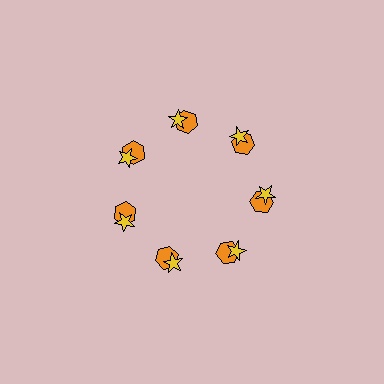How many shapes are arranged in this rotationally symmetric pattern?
There are 14 shapes, arranged in 7 groups of 2.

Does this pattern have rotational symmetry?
Yes, this pattern has 7-fold rotational symmetry. It looks the same after rotating 51 degrees around the center.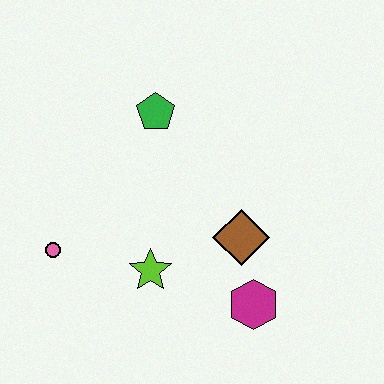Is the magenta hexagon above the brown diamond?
No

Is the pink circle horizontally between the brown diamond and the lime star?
No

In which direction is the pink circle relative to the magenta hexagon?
The pink circle is to the left of the magenta hexagon.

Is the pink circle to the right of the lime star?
No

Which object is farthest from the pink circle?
The magenta hexagon is farthest from the pink circle.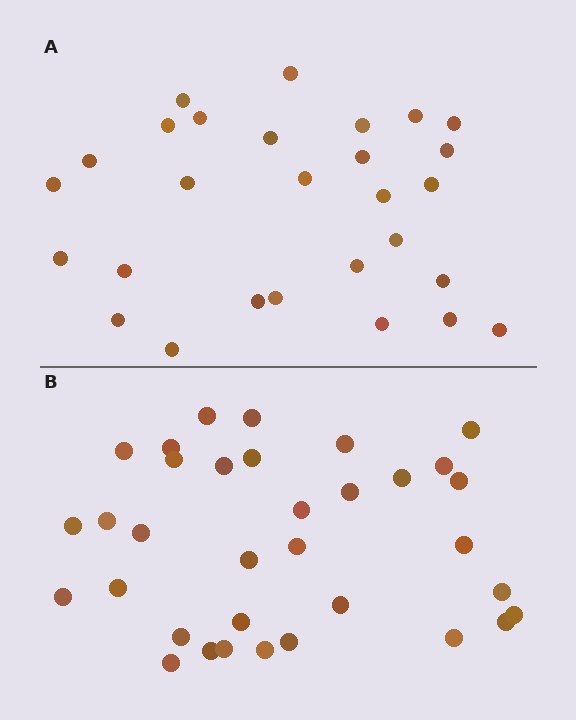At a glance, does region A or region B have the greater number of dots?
Region B (the bottom region) has more dots.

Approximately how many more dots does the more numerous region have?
Region B has about 6 more dots than region A.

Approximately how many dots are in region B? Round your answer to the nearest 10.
About 30 dots. (The exact count is 34, which rounds to 30.)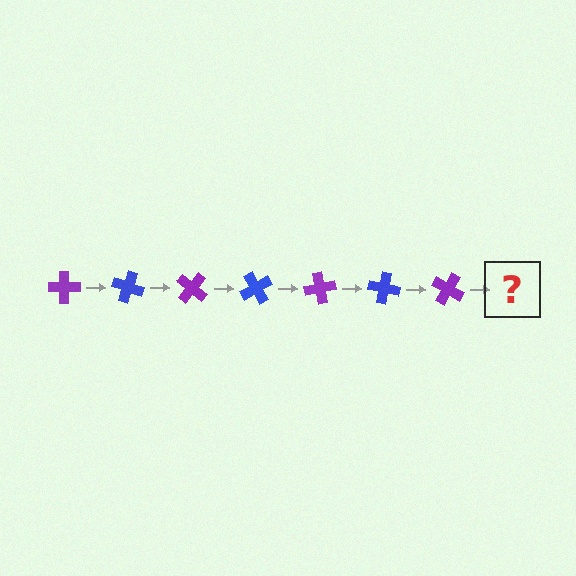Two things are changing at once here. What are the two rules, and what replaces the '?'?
The two rules are that it rotates 20 degrees each step and the color cycles through purple and blue. The '?' should be a blue cross, rotated 140 degrees from the start.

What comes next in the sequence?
The next element should be a blue cross, rotated 140 degrees from the start.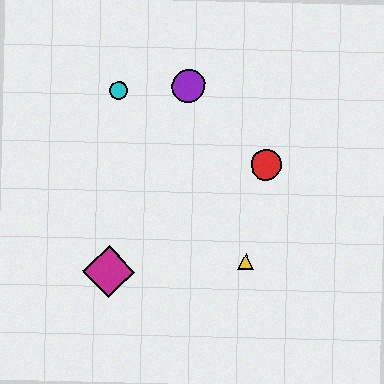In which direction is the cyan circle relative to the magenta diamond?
The cyan circle is above the magenta diamond.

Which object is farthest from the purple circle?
The magenta diamond is farthest from the purple circle.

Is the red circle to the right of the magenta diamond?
Yes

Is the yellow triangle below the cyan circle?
Yes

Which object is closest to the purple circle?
The cyan circle is closest to the purple circle.